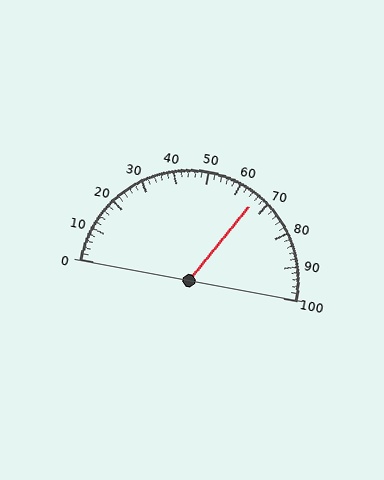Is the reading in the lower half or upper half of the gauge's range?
The reading is in the upper half of the range (0 to 100).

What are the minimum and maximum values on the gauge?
The gauge ranges from 0 to 100.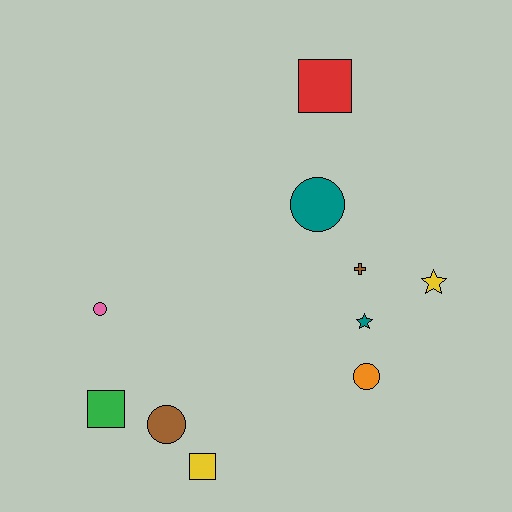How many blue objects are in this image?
There are no blue objects.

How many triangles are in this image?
There are no triangles.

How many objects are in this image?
There are 10 objects.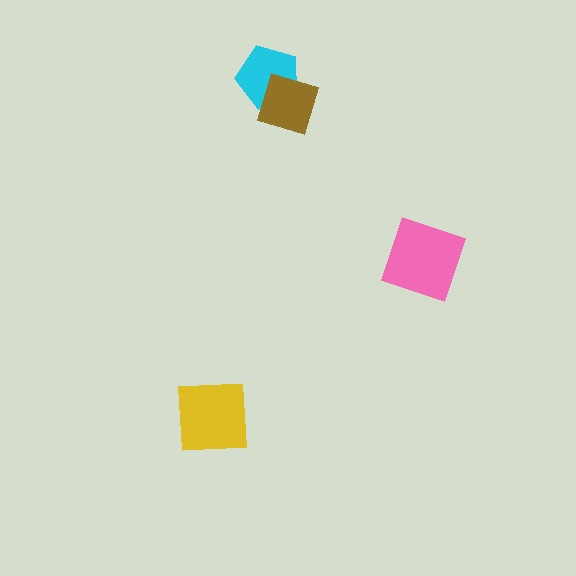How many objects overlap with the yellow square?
0 objects overlap with the yellow square.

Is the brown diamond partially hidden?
No, no other shape covers it.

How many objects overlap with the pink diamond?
0 objects overlap with the pink diamond.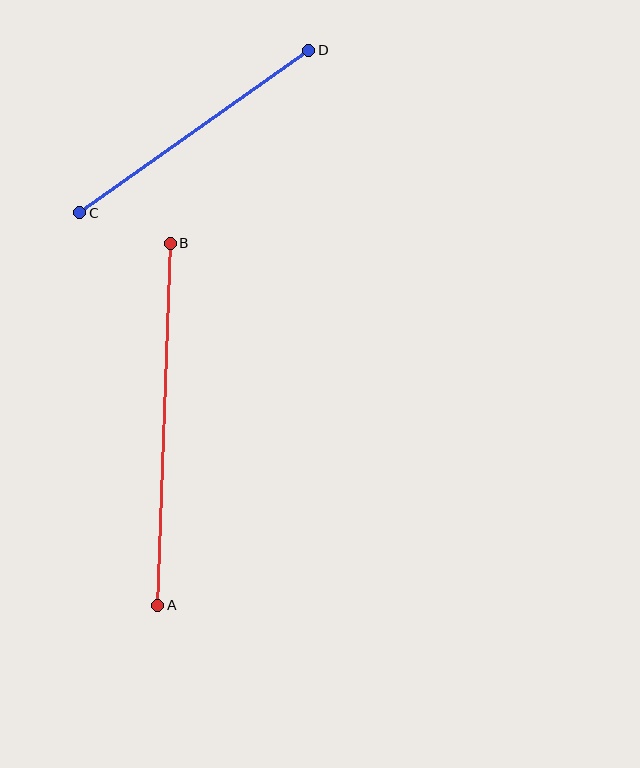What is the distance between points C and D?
The distance is approximately 281 pixels.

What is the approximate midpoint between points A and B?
The midpoint is at approximately (164, 424) pixels.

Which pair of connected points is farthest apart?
Points A and B are farthest apart.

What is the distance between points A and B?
The distance is approximately 362 pixels.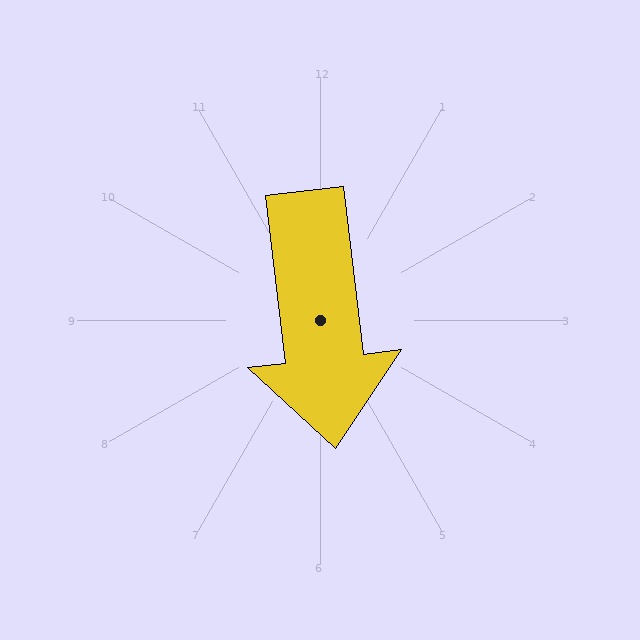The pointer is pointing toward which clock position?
Roughly 6 o'clock.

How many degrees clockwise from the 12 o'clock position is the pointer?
Approximately 173 degrees.